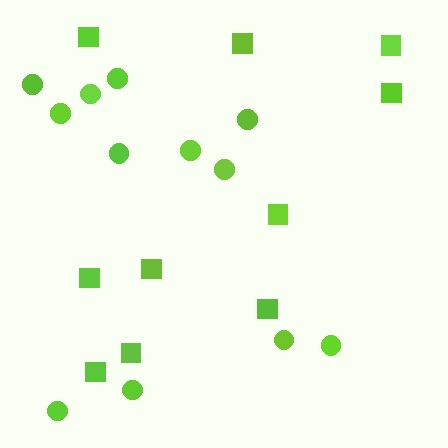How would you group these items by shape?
There are 2 groups: one group of squares (10) and one group of circles (12).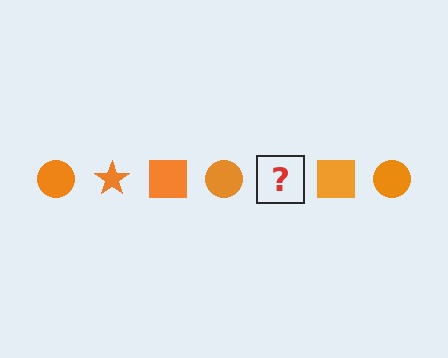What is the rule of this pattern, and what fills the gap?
The rule is that the pattern cycles through circle, star, square shapes in orange. The gap should be filled with an orange star.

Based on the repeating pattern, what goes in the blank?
The blank should be an orange star.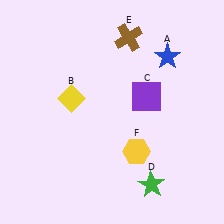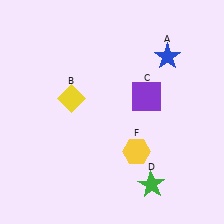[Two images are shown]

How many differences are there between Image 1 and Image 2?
There is 1 difference between the two images.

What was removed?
The brown cross (E) was removed in Image 2.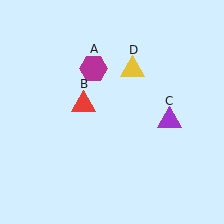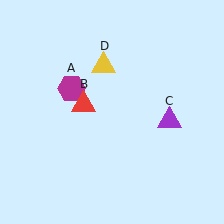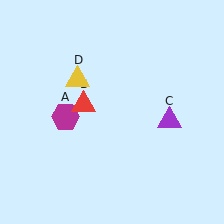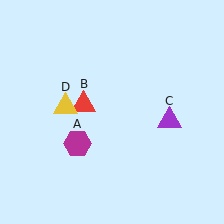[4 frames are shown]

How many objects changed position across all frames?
2 objects changed position: magenta hexagon (object A), yellow triangle (object D).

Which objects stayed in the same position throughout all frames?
Red triangle (object B) and purple triangle (object C) remained stationary.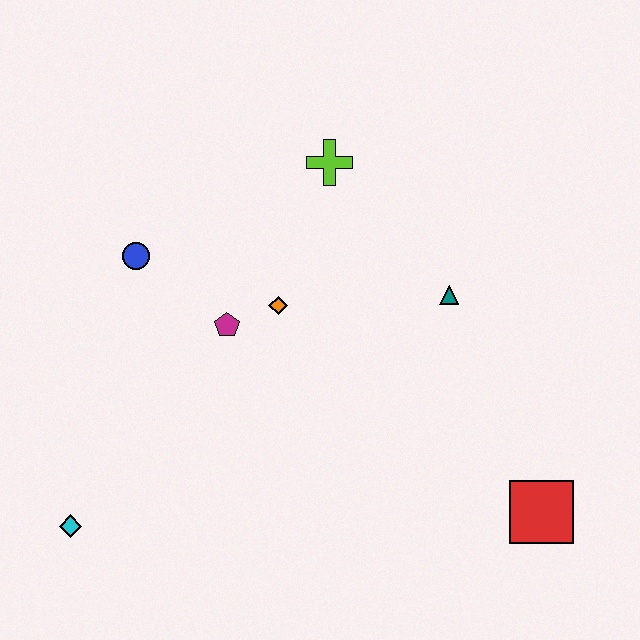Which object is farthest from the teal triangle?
The cyan diamond is farthest from the teal triangle.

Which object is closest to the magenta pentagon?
The orange diamond is closest to the magenta pentagon.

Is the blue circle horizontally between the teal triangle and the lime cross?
No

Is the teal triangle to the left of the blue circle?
No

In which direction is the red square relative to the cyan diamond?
The red square is to the right of the cyan diamond.